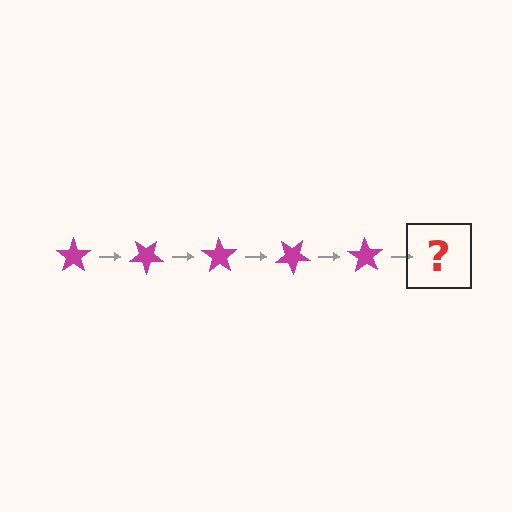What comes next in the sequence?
The next element should be a magenta star rotated 175 degrees.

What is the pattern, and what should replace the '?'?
The pattern is that the star rotates 35 degrees each step. The '?' should be a magenta star rotated 175 degrees.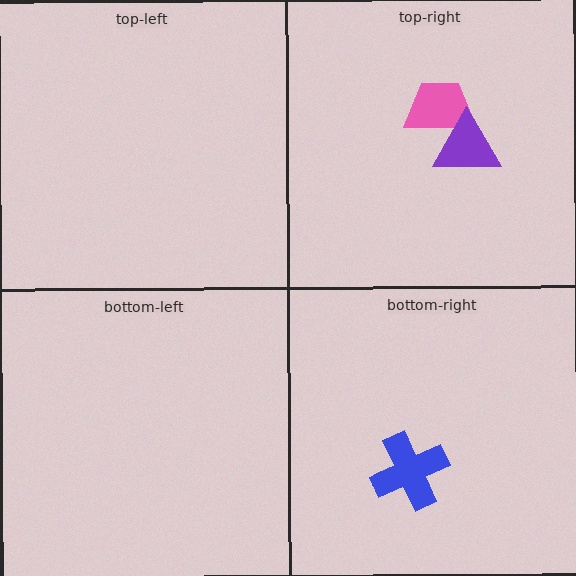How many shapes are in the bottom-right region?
1.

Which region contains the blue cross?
The bottom-right region.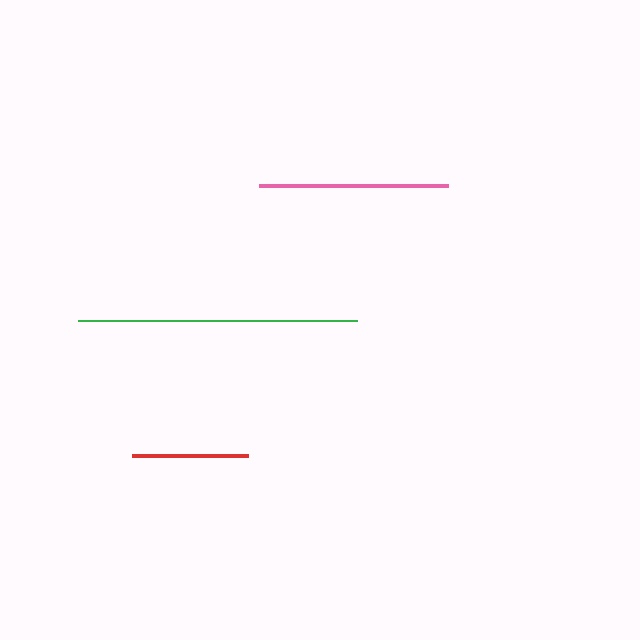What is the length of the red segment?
The red segment is approximately 116 pixels long.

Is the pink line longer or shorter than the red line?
The pink line is longer than the red line.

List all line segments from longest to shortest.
From longest to shortest: green, pink, red.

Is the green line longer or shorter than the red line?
The green line is longer than the red line.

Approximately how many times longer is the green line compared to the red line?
The green line is approximately 2.4 times the length of the red line.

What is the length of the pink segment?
The pink segment is approximately 189 pixels long.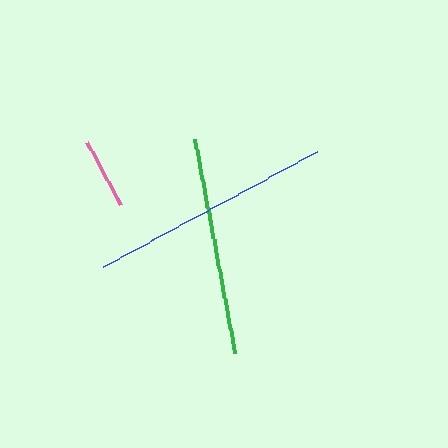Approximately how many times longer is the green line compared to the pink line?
The green line is approximately 3.0 times the length of the pink line.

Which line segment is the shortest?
The pink line is the shortest at approximately 72 pixels.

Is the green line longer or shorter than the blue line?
The blue line is longer than the green line.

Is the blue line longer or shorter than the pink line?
The blue line is longer than the pink line.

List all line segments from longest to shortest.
From longest to shortest: blue, green, pink.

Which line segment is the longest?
The blue line is the longest at approximately 242 pixels.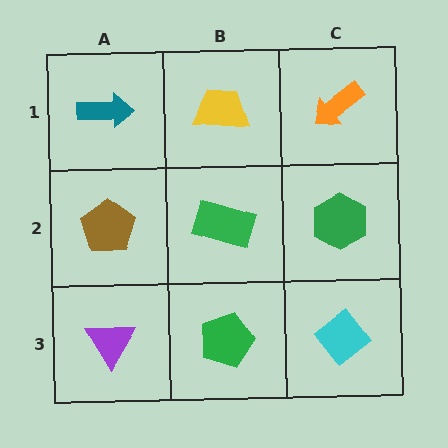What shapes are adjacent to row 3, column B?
A green rectangle (row 2, column B), a purple triangle (row 3, column A), a cyan diamond (row 3, column C).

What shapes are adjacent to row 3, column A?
A brown pentagon (row 2, column A), a green pentagon (row 3, column B).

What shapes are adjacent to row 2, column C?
An orange arrow (row 1, column C), a cyan diamond (row 3, column C), a green rectangle (row 2, column B).